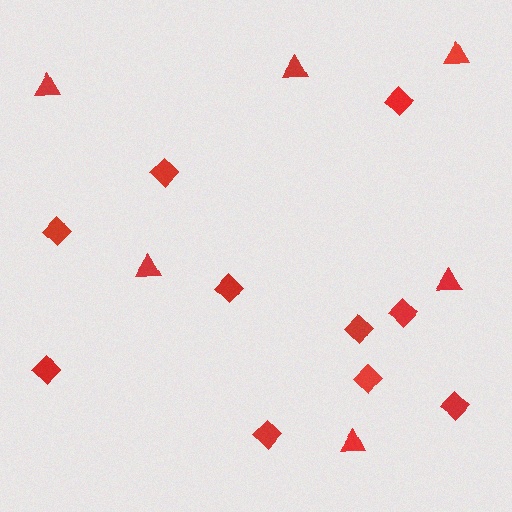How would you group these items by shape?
There are 2 groups: one group of diamonds (10) and one group of triangles (6).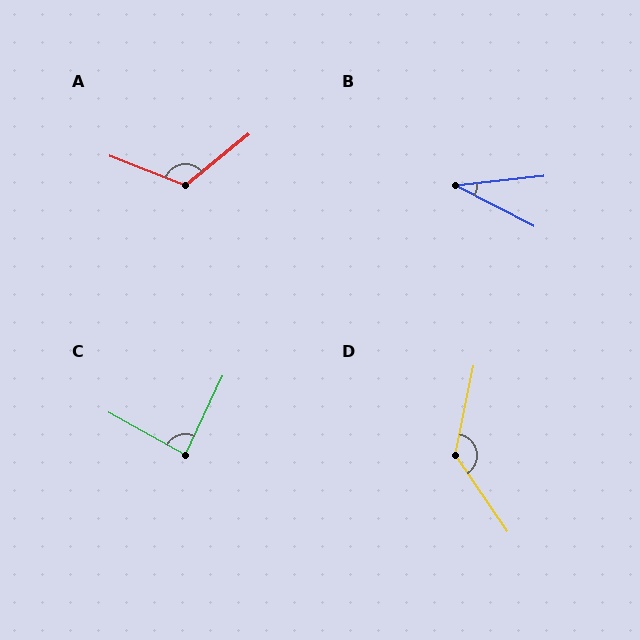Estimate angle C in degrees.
Approximately 86 degrees.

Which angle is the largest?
D, at approximately 134 degrees.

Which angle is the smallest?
B, at approximately 33 degrees.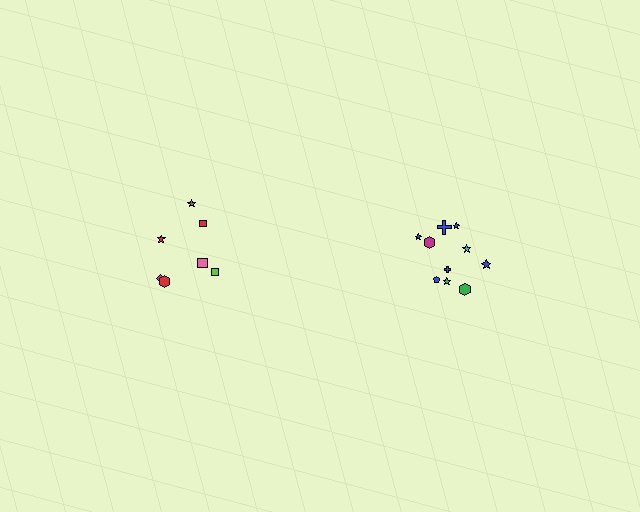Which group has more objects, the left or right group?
The right group.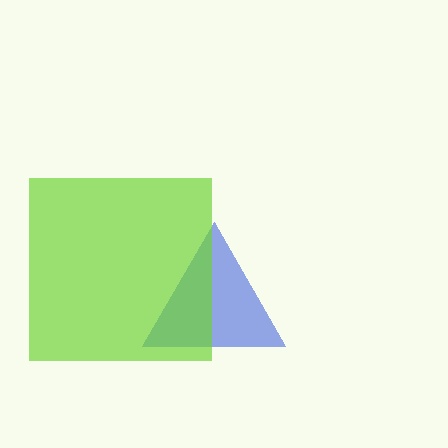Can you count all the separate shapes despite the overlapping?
Yes, there are 2 separate shapes.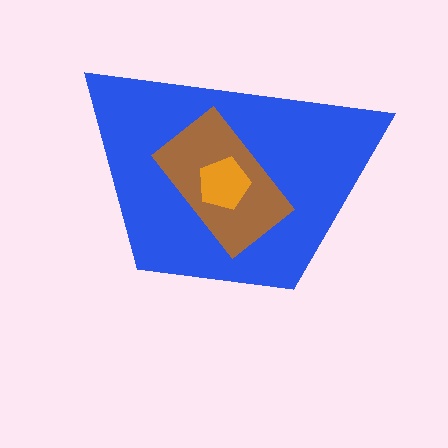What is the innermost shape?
The orange pentagon.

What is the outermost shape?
The blue trapezoid.